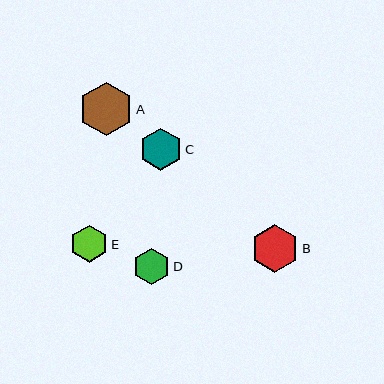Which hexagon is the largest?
Hexagon A is the largest with a size of approximately 53 pixels.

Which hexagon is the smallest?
Hexagon D is the smallest with a size of approximately 36 pixels.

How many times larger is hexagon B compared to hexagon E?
Hexagon B is approximately 1.3 times the size of hexagon E.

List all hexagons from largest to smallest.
From largest to smallest: A, B, C, E, D.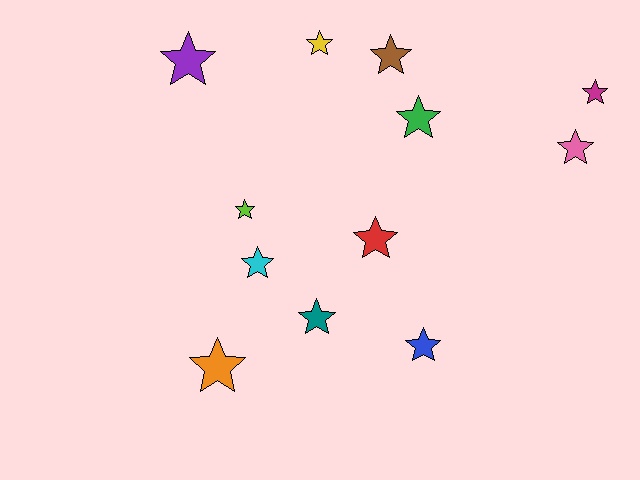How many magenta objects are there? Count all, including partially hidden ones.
There is 1 magenta object.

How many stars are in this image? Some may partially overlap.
There are 12 stars.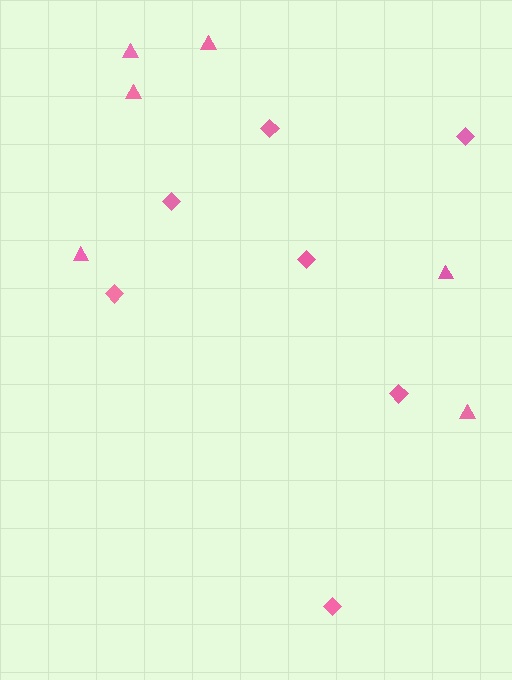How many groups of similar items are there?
There are 2 groups: one group of triangles (6) and one group of diamonds (7).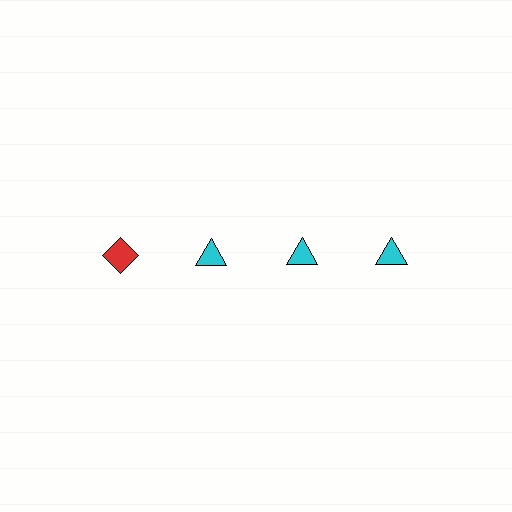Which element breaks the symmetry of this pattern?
The red diamond in the top row, leftmost column breaks the symmetry. All other shapes are cyan triangles.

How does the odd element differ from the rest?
It differs in both color (red instead of cyan) and shape (diamond instead of triangle).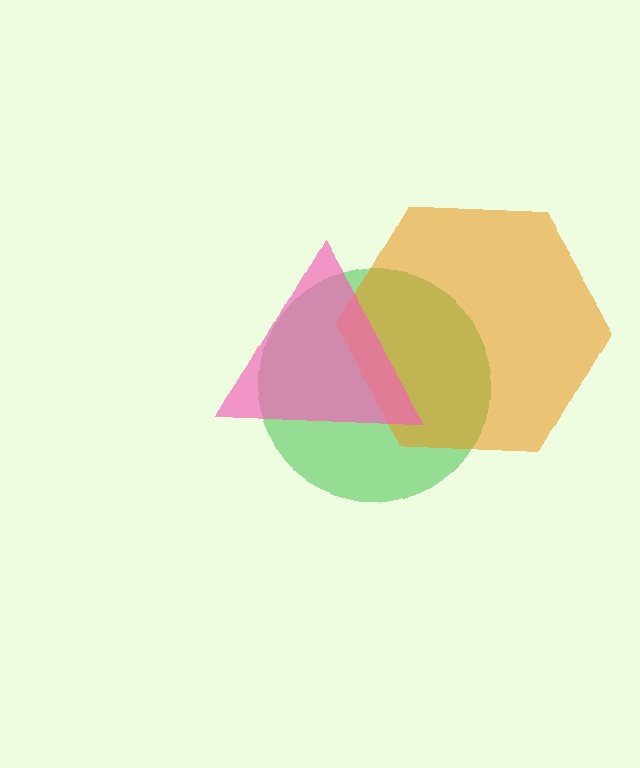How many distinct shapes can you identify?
There are 3 distinct shapes: a green circle, an orange hexagon, a pink triangle.